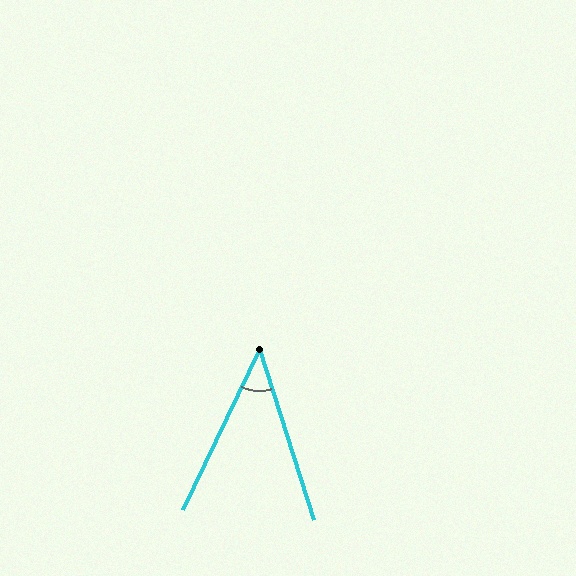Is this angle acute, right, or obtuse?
It is acute.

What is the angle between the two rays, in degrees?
Approximately 43 degrees.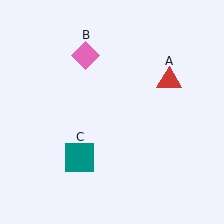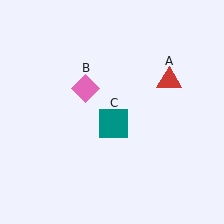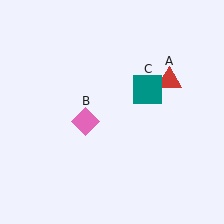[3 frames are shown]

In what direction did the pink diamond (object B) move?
The pink diamond (object B) moved down.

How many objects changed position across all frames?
2 objects changed position: pink diamond (object B), teal square (object C).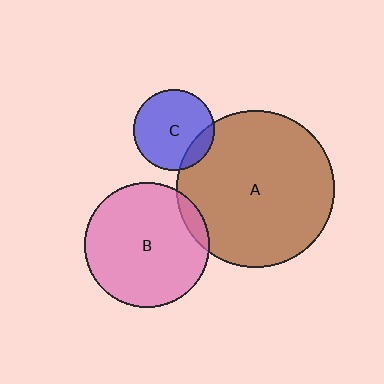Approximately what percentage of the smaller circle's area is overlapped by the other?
Approximately 15%.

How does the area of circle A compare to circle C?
Approximately 3.8 times.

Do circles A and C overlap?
Yes.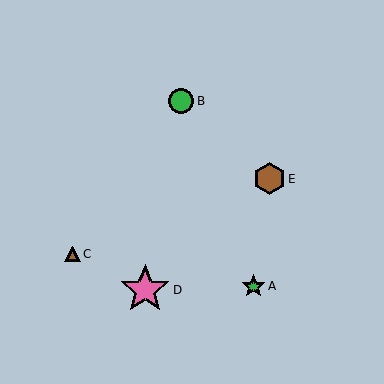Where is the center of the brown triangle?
The center of the brown triangle is at (72, 254).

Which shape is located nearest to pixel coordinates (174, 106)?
The green circle (labeled B) at (181, 101) is nearest to that location.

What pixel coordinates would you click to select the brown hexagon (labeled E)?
Click at (269, 179) to select the brown hexagon E.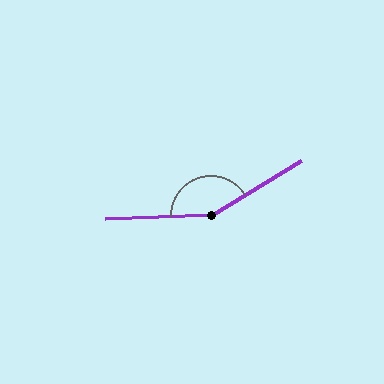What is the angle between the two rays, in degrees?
Approximately 150 degrees.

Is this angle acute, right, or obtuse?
It is obtuse.